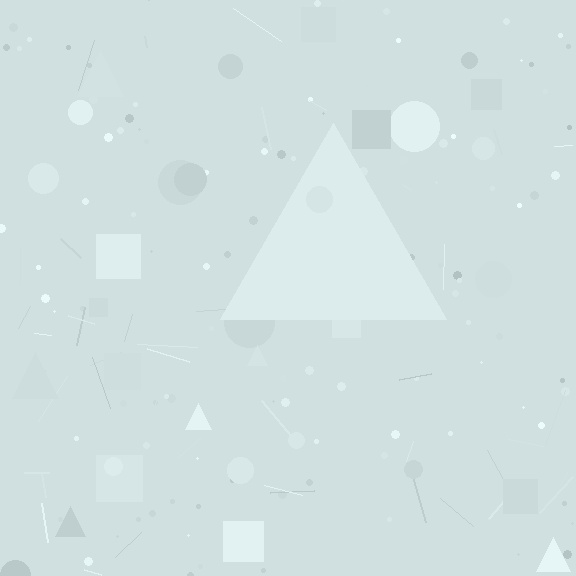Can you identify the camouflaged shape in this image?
The camouflaged shape is a triangle.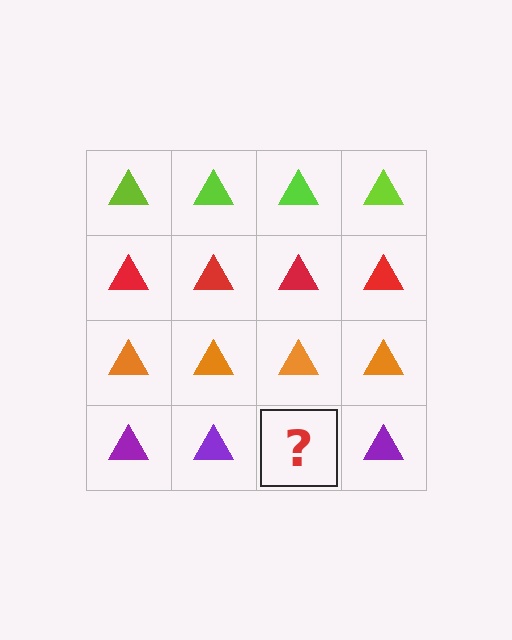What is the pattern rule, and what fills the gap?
The rule is that each row has a consistent color. The gap should be filled with a purple triangle.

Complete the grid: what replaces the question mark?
The question mark should be replaced with a purple triangle.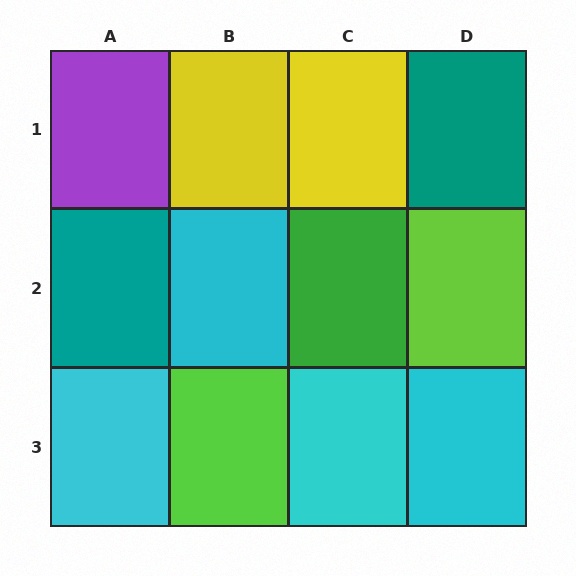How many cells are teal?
2 cells are teal.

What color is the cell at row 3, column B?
Lime.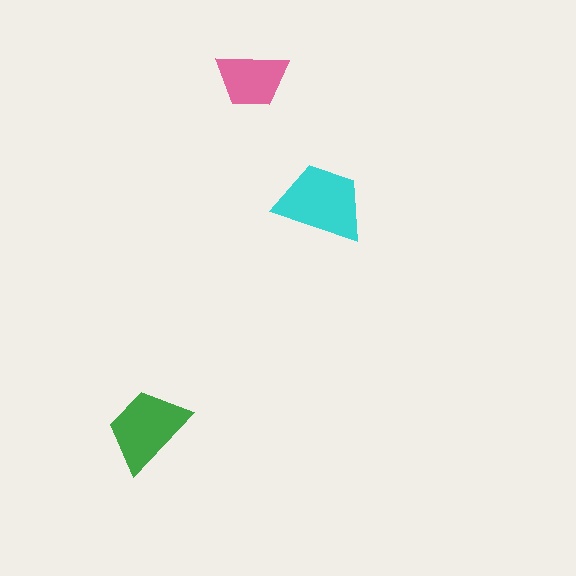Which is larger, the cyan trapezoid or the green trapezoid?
The cyan one.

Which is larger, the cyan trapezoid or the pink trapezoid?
The cyan one.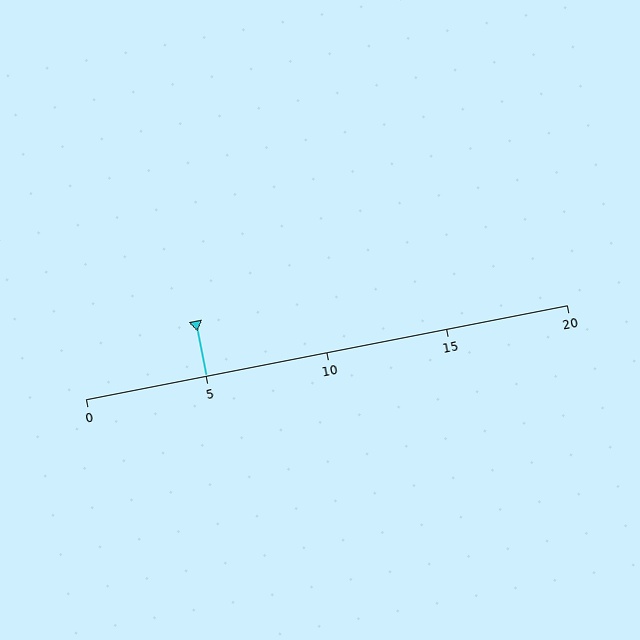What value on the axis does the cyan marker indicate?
The marker indicates approximately 5.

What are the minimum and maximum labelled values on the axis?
The axis runs from 0 to 20.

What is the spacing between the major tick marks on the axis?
The major ticks are spaced 5 apart.